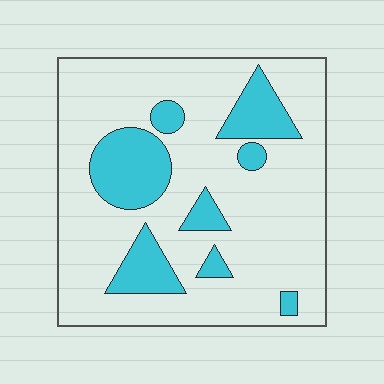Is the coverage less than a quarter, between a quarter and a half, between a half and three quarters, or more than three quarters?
Less than a quarter.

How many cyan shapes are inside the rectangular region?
8.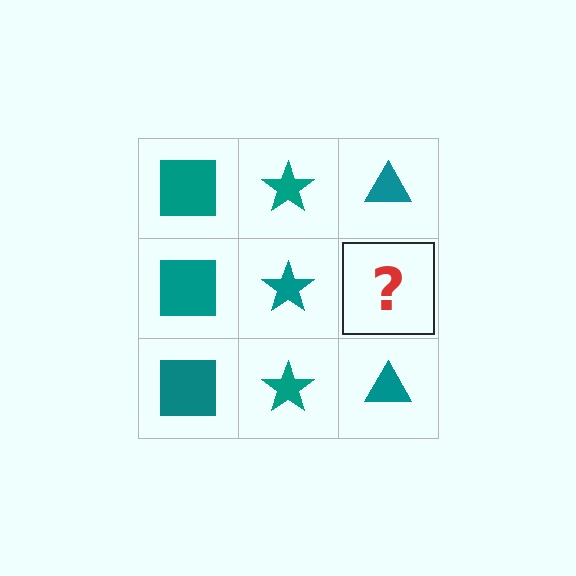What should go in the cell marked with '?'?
The missing cell should contain a teal triangle.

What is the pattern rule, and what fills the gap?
The rule is that each column has a consistent shape. The gap should be filled with a teal triangle.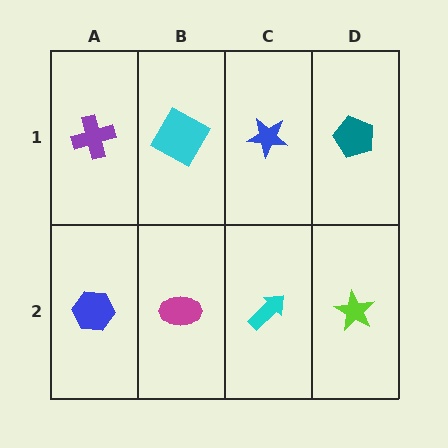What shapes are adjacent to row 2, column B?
A cyan square (row 1, column B), a blue hexagon (row 2, column A), a cyan arrow (row 2, column C).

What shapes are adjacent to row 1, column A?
A blue hexagon (row 2, column A), a cyan square (row 1, column B).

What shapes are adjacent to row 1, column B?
A magenta ellipse (row 2, column B), a purple cross (row 1, column A), a blue star (row 1, column C).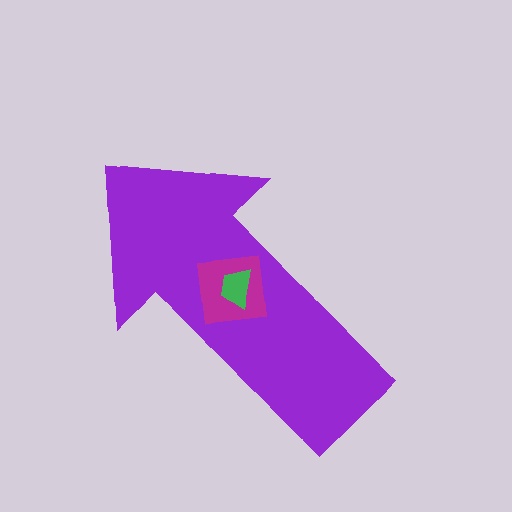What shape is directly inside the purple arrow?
The magenta square.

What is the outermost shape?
The purple arrow.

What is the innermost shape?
The green trapezoid.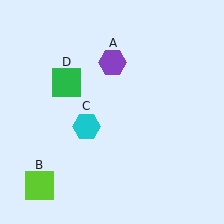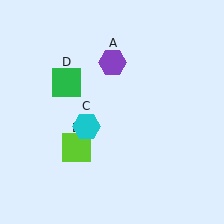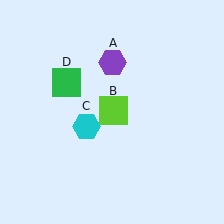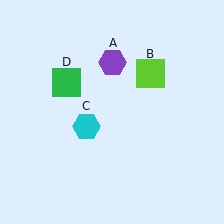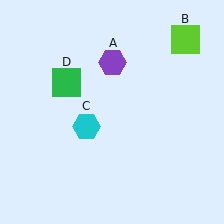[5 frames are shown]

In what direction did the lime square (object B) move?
The lime square (object B) moved up and to the right.